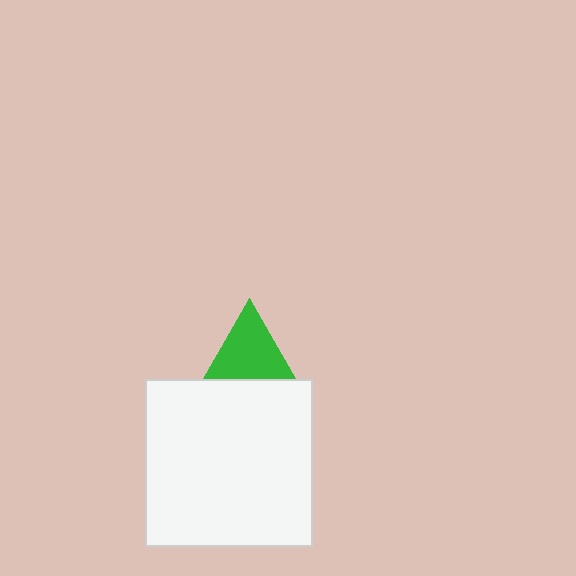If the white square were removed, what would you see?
You would see the complete green triangle.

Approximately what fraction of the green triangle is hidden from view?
Roughly 46% of the green triangle is hidden behind the white square.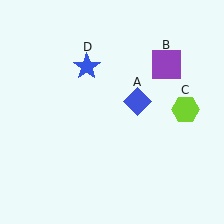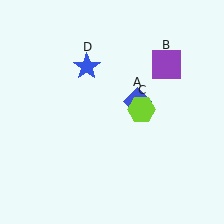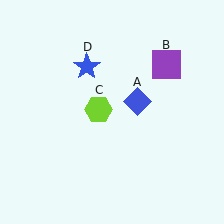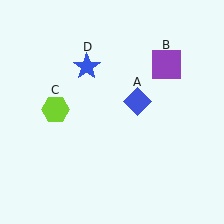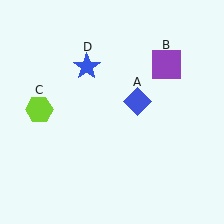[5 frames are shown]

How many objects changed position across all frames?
1 object changed position: lime hexagon (object C).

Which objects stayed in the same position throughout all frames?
Blue diamond (object A) and purple square (object B) and blue star (object D) remained stationary.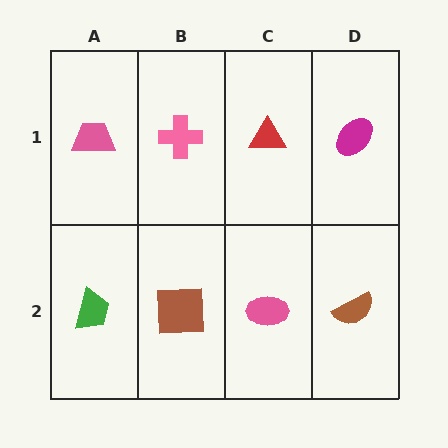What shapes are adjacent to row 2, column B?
A pink cross (row 1, column B), a green trapezoid (row 2, column A), a pink ellipse (row 2, column C).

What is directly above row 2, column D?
A magenta ellipse.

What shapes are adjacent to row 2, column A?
A pink trapezoid (row 1, column A), a brown square (row 2, column B).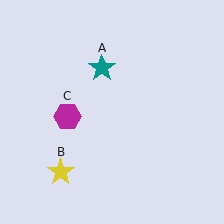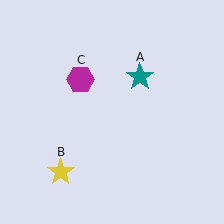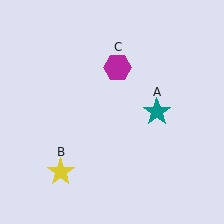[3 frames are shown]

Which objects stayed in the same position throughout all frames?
Yellow star (object B) remained stationary.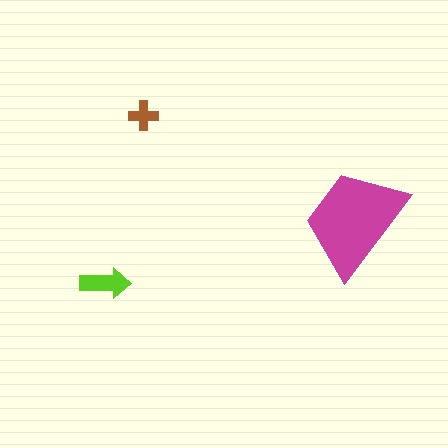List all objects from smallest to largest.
The brown cross, the lime arrow, the magenta trapezoid.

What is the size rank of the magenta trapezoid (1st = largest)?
1st.